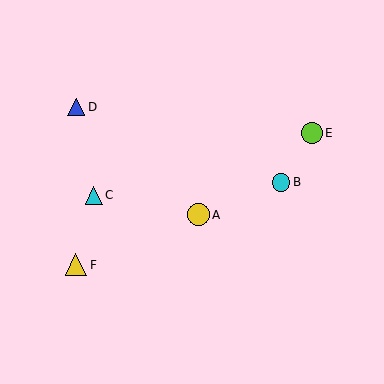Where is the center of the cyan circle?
The center of the cyan circle is at (281, 182).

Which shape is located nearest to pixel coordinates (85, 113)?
The blue triangle (labeled D) at (76, 107) is nearest to that location.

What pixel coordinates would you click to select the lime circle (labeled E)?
Click at (312, 133) to select the lime circle E.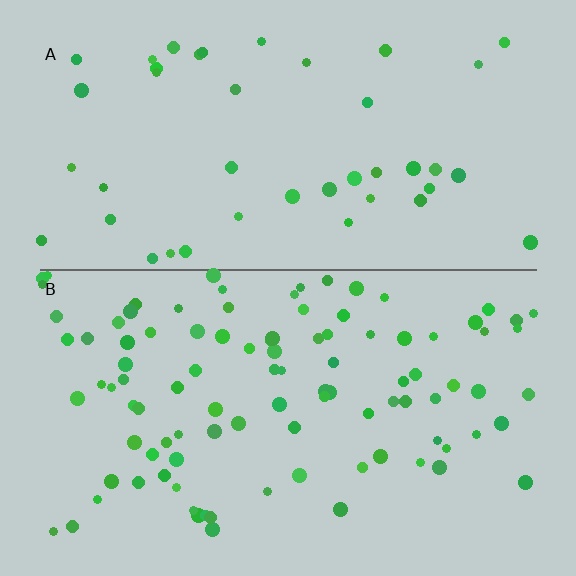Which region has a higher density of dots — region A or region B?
B (the bottom).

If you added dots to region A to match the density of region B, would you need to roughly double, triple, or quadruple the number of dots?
Approximately double.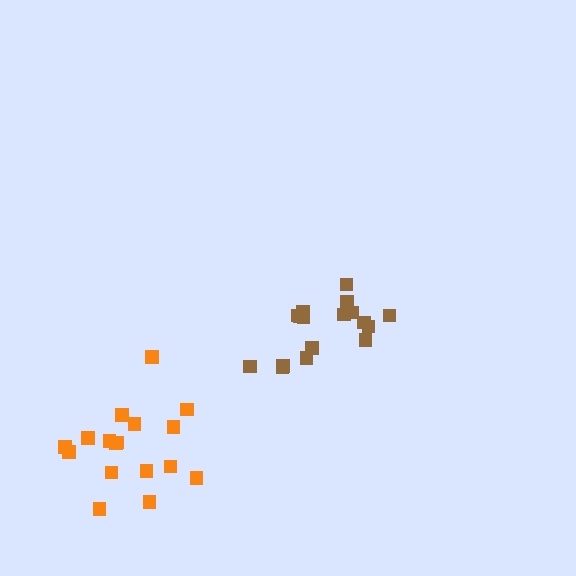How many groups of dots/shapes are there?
There are 2 groups.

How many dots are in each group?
Group 1: 17 dots, Group 2: 17 dots (34 total).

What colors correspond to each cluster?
The clusters are colored: orange, brown.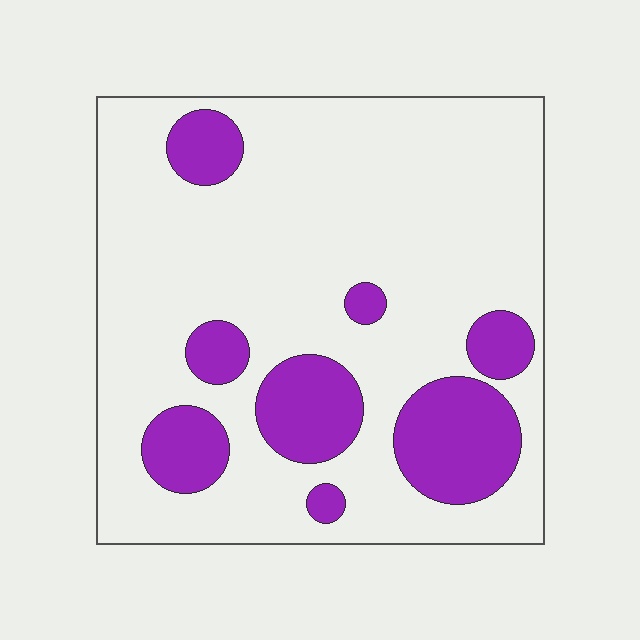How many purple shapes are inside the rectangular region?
8.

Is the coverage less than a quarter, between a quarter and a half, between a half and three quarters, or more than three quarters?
Less than a quarter.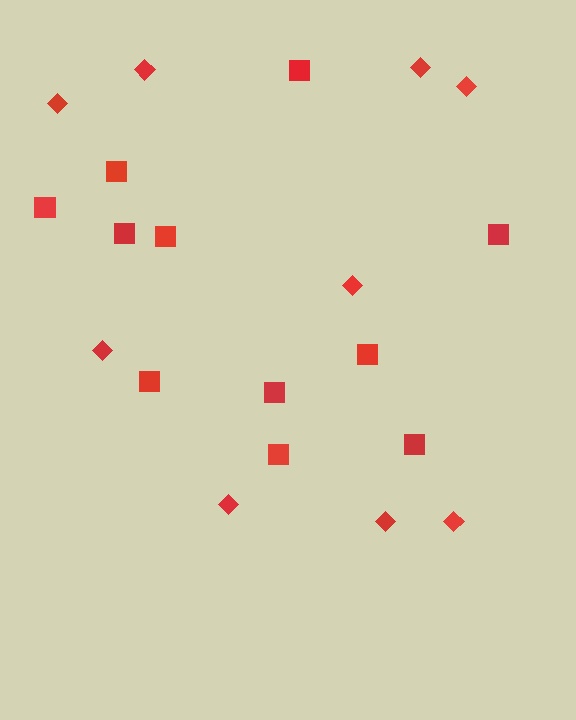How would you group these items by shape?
There are 2 groups: one group of squares (11) and one group of diamonds (9).